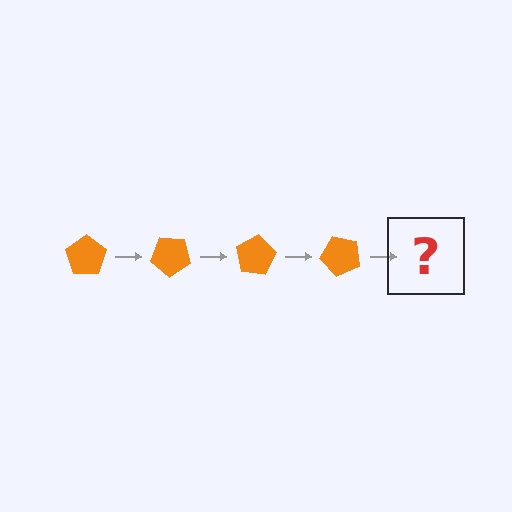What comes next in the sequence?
The next element should be an orange pentagon rotated 160 degrees.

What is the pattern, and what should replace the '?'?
The pattern is that the pentagon rotates 40 degrees each step. The '?' should be an orange pentagon rotated 160 degrees.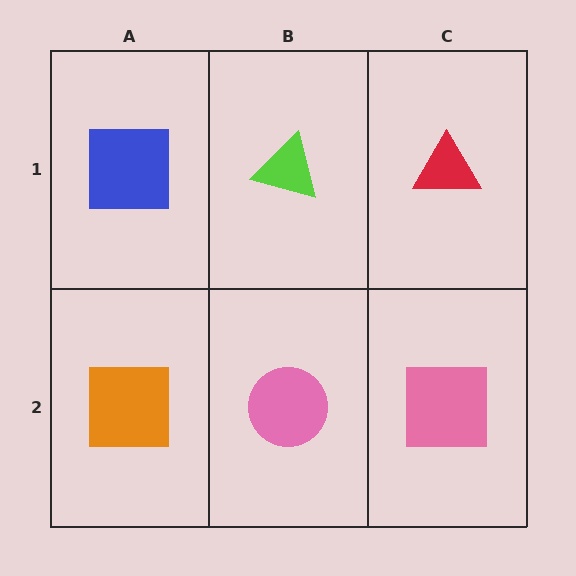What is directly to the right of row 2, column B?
A pink square.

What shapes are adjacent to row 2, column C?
A red triangle (row 1, column C), a pink circle (row 2, column B).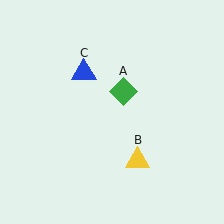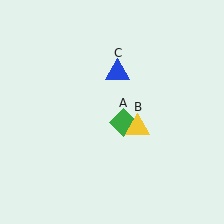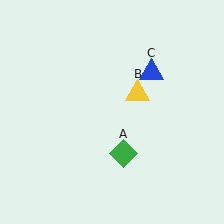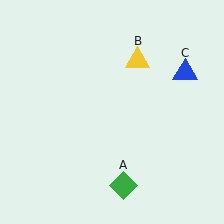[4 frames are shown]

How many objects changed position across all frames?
3 objects changed position: green diamond (object A), yellow triangle (object B), blue triangle (object C).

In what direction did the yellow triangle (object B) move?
The yellow triangle (object B) moved up.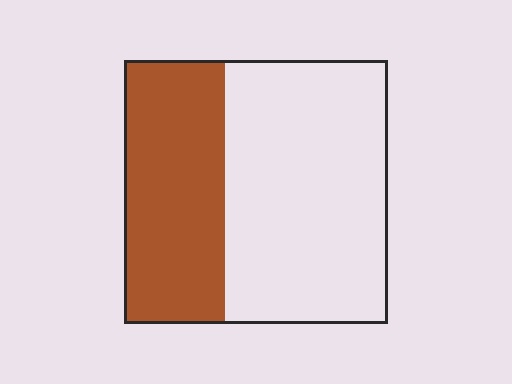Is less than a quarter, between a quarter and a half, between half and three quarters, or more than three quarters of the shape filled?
Between a quarter and a half.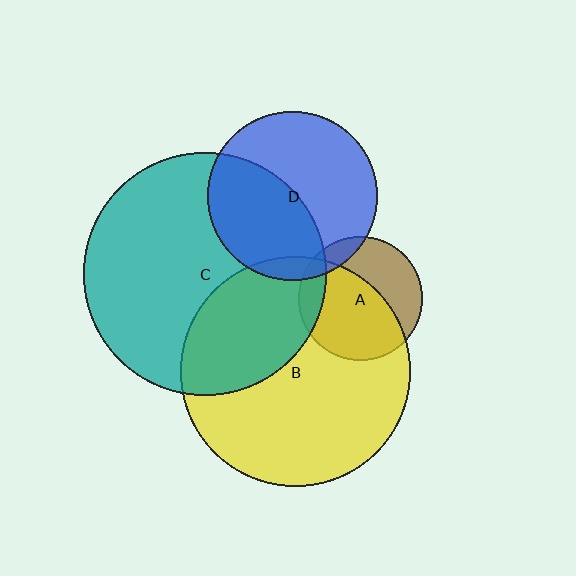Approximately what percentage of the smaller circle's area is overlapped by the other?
Approximately 35%.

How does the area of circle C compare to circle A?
Approximately 3.8 times.